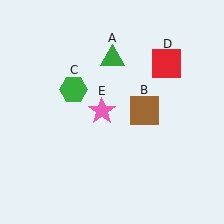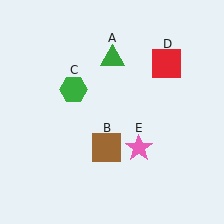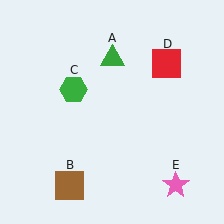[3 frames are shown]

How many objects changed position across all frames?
2 objects changed position: brown square (object B), pink star (object E).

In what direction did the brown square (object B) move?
The brown square (object B) moved down and to the left.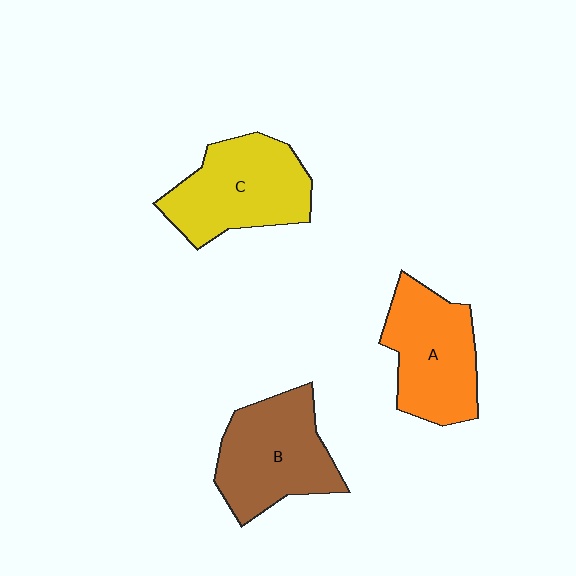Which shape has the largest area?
Shape C (yellow).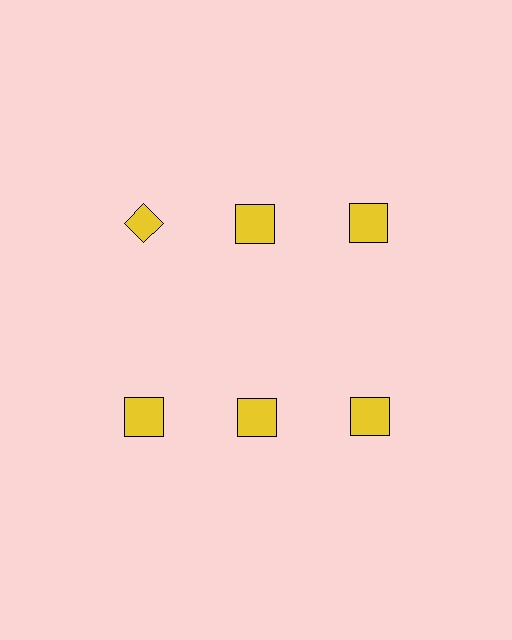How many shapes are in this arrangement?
There are 6 shapes arranged in a grid pattern.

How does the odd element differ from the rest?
It has a different shape: diamond instead of square.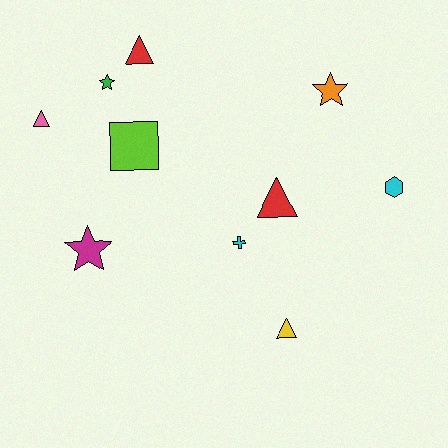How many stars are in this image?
There are 3 stars.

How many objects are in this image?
There are 10 objects.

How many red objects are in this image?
There are 2 red objects.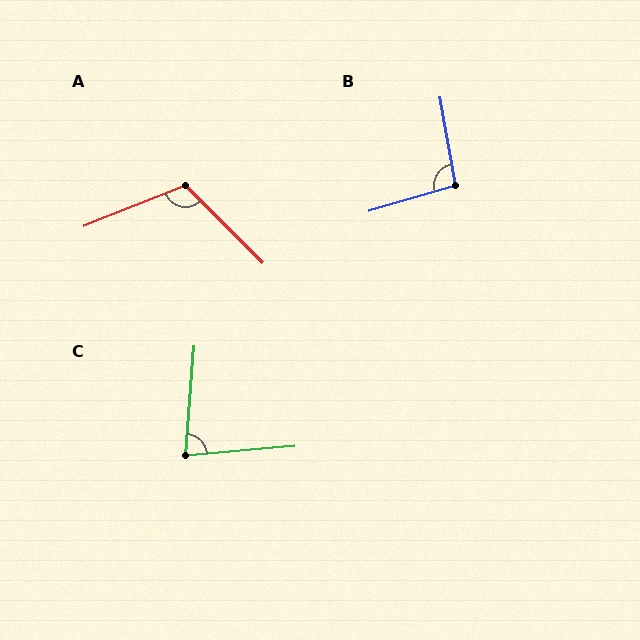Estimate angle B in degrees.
Approximately 96 degrees.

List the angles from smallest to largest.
C (81°), B (96°), A (113°).